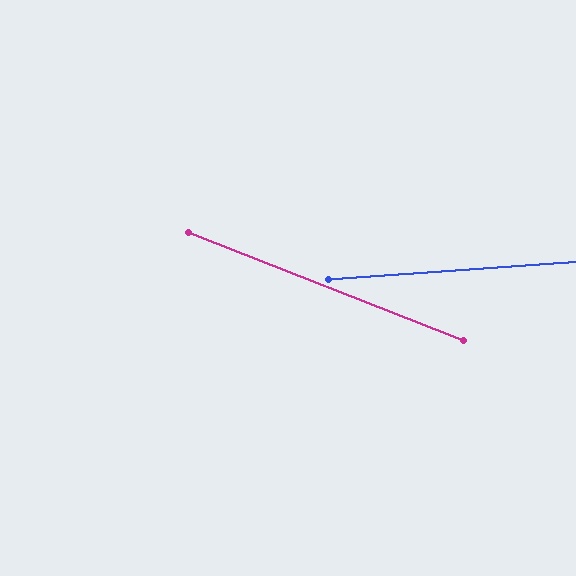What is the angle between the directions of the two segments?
Approximately 26 degrees.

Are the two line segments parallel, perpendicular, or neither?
Neither parallel nor perpendicular — they differ by about 26°.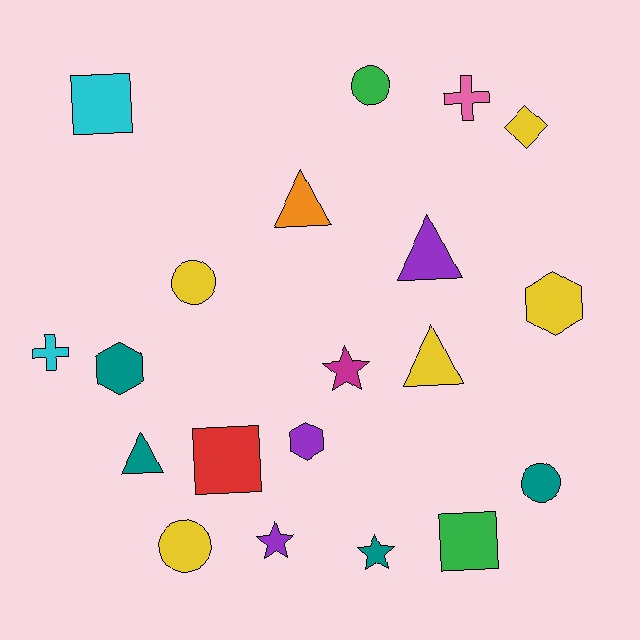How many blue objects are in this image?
There are no blue objects.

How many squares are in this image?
There are 3 squares.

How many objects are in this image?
There are 20 objects.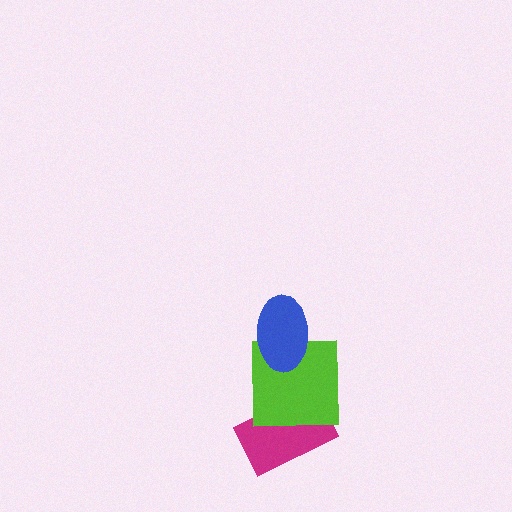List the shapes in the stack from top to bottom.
From top to bottom: the blue ellipse, the lime square, the magenta rectangle.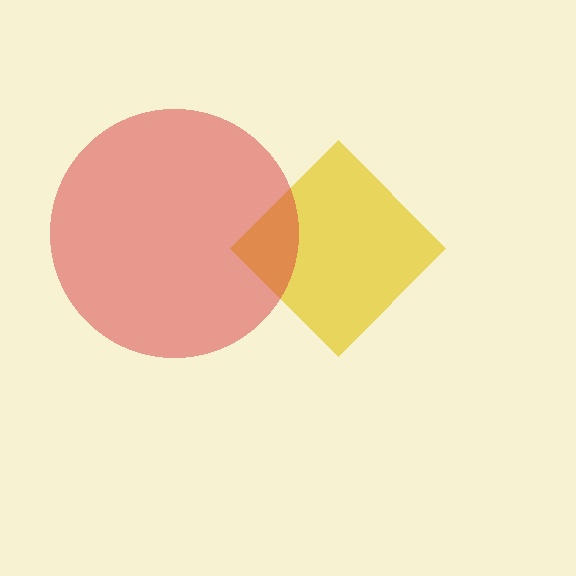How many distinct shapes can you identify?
There are 2 distinct shapes: a yellow diamond, a red circle.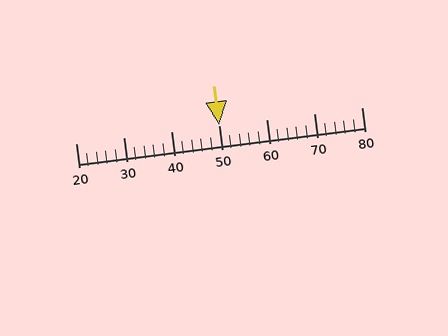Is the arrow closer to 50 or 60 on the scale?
The arrow is closer to 50.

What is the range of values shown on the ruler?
The ruler shows values from 20 to 80.